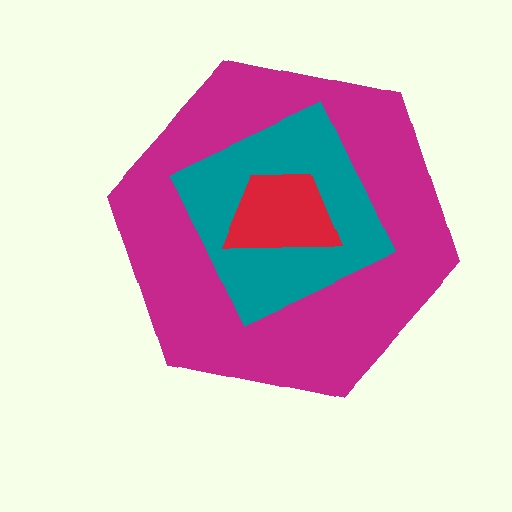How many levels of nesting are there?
3.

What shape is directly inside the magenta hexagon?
The teal square.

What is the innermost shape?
The red trapezoid.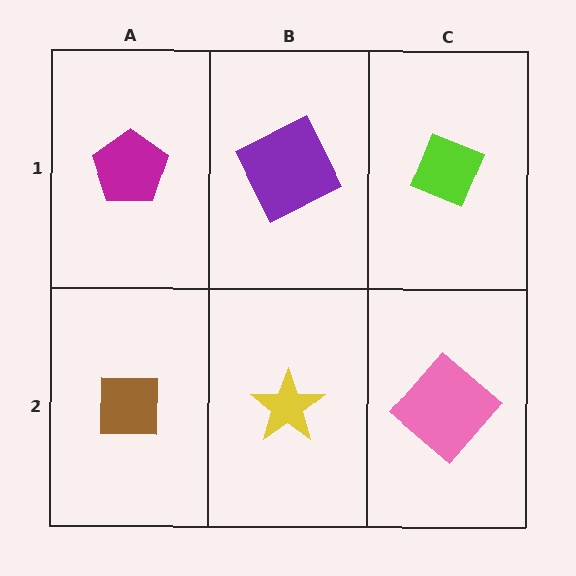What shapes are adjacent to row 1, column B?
A yellow star (row 2, column B), a magenta pentagon (row 1, column A), a lime diamond (row 1, column C).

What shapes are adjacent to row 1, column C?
A pink diamond (row 2, column C), a purple square (row 1, column B).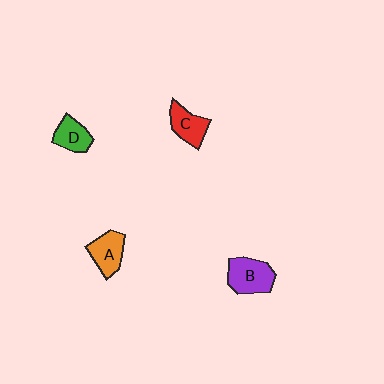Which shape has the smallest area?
Shape D (green).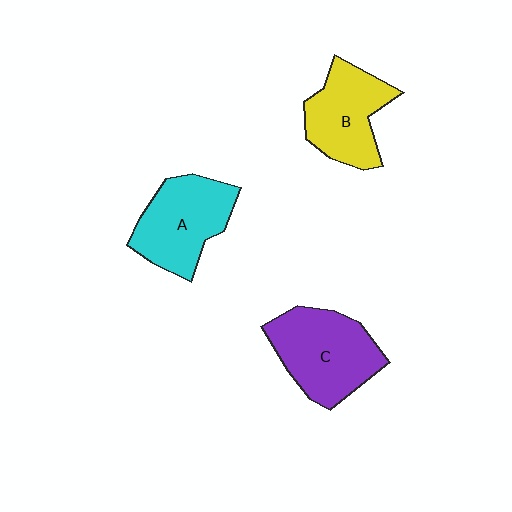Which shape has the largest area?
Shape C (purple).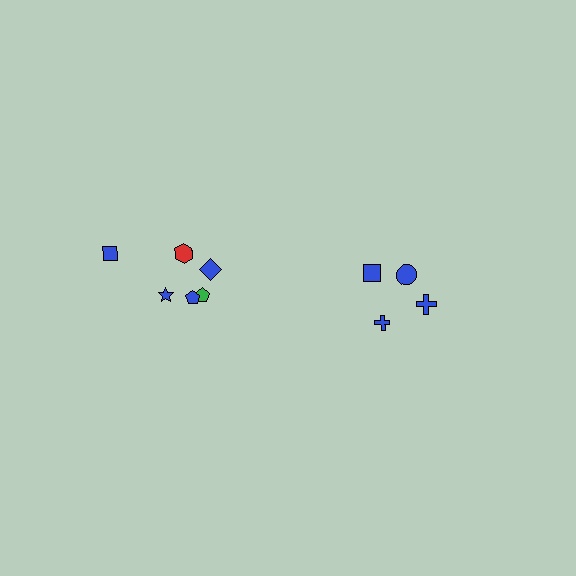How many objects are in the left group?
There are 6 objects.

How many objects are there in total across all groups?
There are 10 objects.